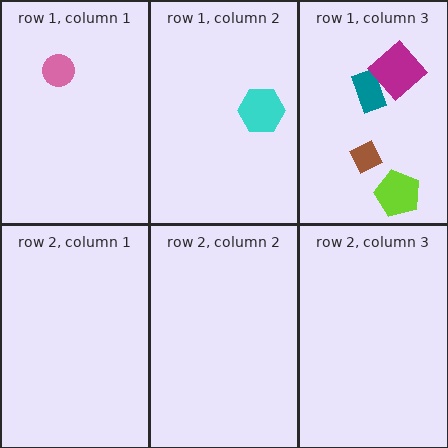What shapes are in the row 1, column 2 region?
The cyan hexagon.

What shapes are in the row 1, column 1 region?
The pink circle.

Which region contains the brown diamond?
The row 1, column 3 region.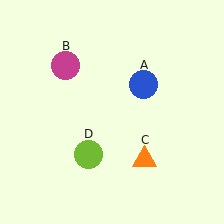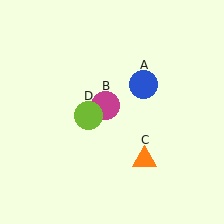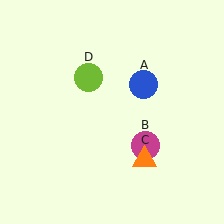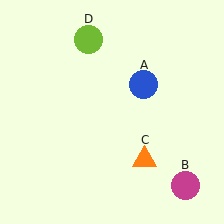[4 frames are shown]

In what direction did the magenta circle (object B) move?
The magenta circle (object B) moved down and to the right.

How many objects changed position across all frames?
2 objects changed position: magenta circle (object B), lime circle (object D).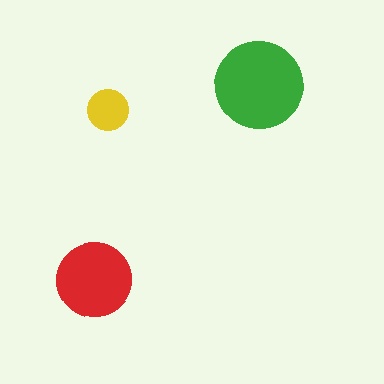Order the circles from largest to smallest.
the green one, the red one, the yellow one.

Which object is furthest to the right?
The green circle is rightmost.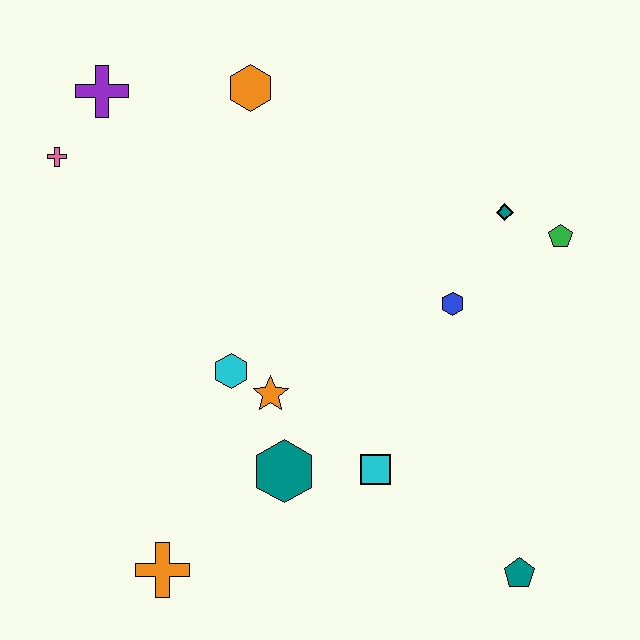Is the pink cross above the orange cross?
Yes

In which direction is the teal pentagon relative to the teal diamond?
The teal pentagon is below the teal diamond.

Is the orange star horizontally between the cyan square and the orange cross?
Yes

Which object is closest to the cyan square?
The teal hexagon is closest to the cyan square.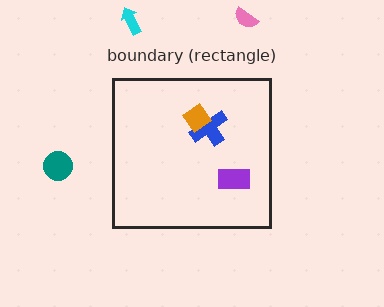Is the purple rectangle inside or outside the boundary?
Inside.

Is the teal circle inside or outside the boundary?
Outside.